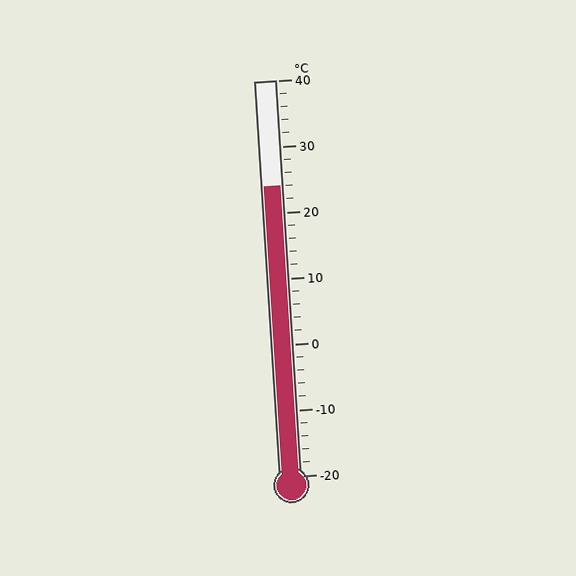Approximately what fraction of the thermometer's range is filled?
The thermometer is filled to approximately 75% of its range.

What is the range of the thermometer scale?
The thermometer scale ranges from -20°C to 40°C.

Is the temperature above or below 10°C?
The temperature is above 10°C.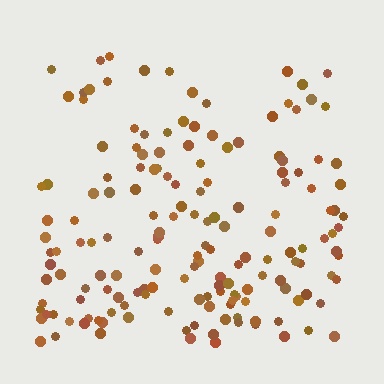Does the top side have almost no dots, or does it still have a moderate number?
Still a moderate number, just noticeably fewer than the bottom.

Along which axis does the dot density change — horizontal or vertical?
Vertical.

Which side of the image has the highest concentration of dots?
The bottom.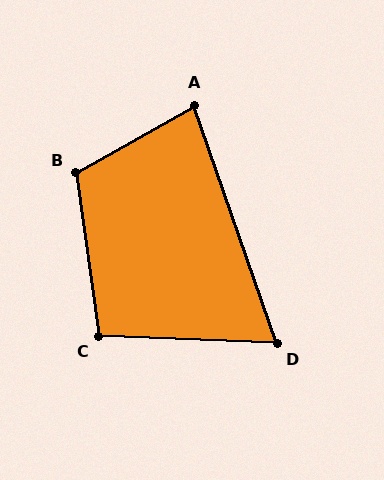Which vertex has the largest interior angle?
B, at approximately 112 degrees.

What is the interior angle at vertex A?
Approximately 80 degrees (acute).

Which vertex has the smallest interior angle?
D, at approximately 68 degrees.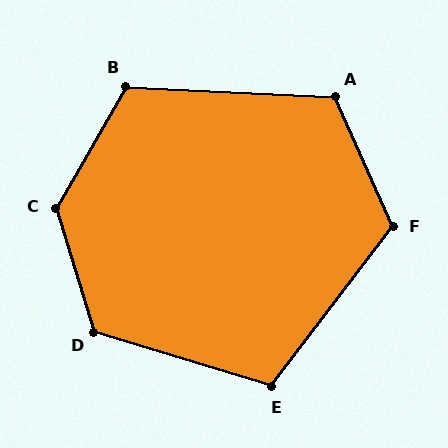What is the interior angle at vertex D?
Approximately 124 degrees (obtuse).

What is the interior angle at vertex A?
Approximately 117 degrees (obtuse).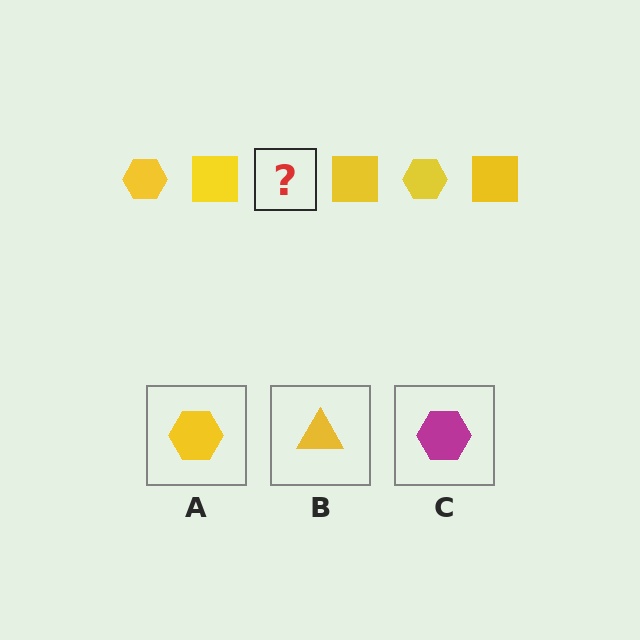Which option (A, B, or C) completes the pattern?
A.